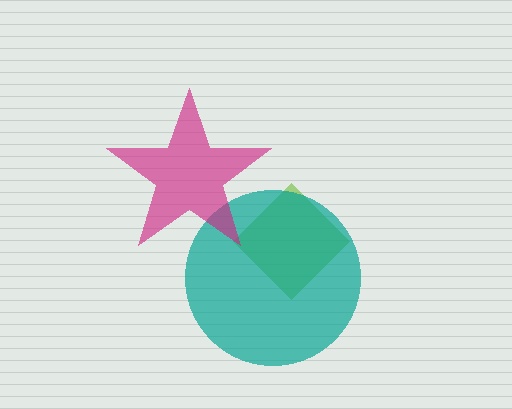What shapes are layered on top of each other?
The layered shapes are: a lime diamond, a teal circle, a magenta star.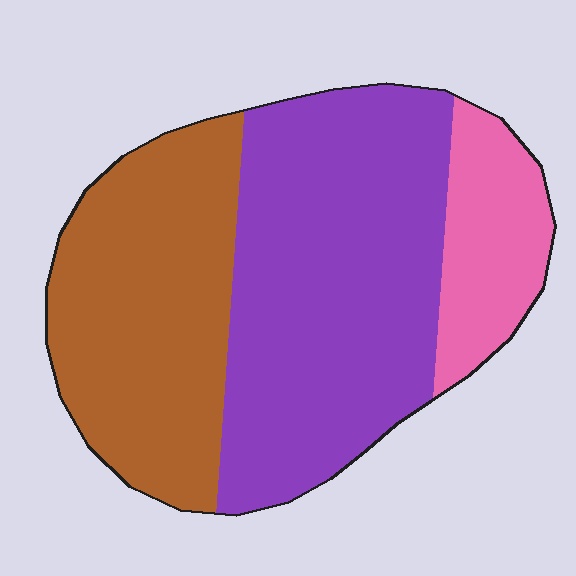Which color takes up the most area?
Purple, at roughly 50%.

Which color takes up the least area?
Pink, at roughly 15%.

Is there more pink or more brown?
Brown.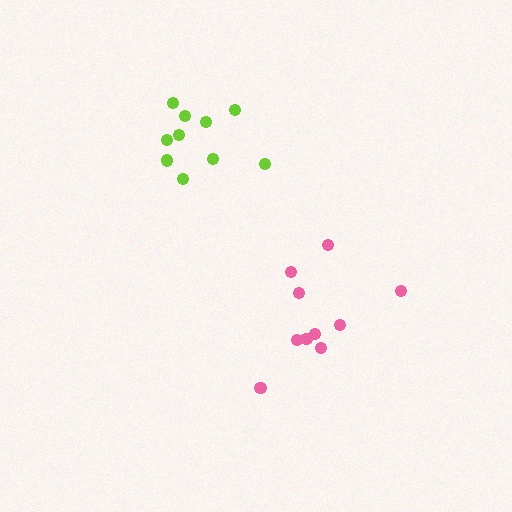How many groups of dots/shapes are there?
There are 2 groups.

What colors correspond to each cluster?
The clusters are colored: pink, lime.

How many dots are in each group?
Group 1: 10 dots, Group 2: 10 dots (20 total).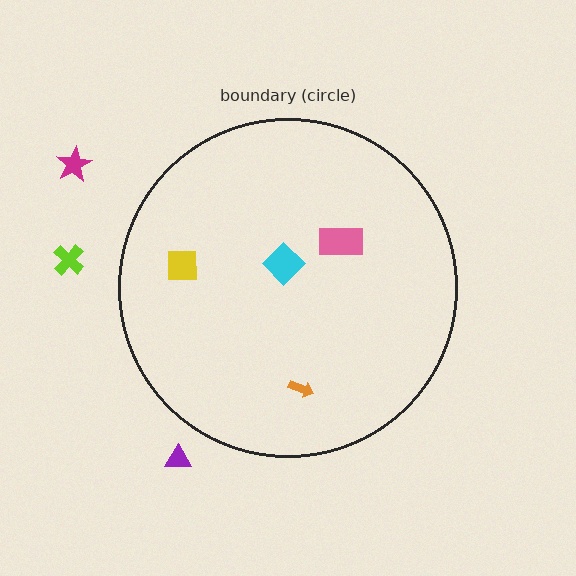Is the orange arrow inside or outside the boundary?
Inside.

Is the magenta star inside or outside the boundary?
Outside.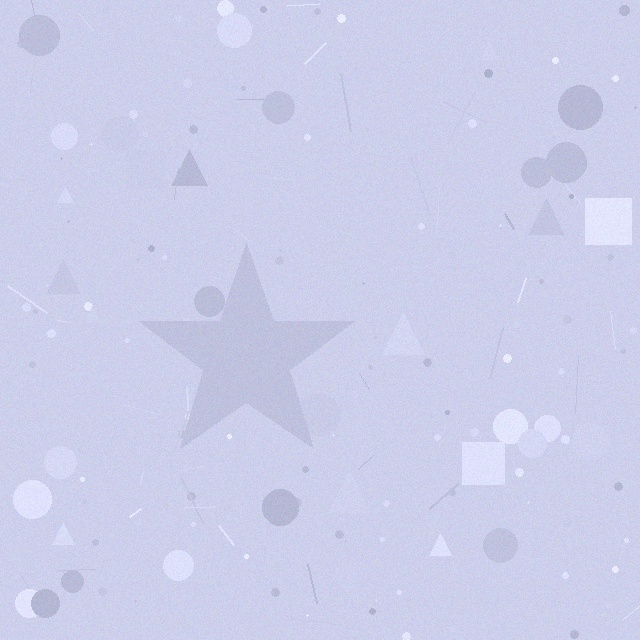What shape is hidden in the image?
A star is hidden in the image.